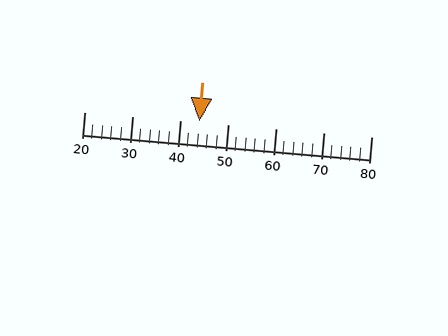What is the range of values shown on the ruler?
The ruler shows values from 20 to 80.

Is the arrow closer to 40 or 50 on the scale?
The arrow is closer to 40.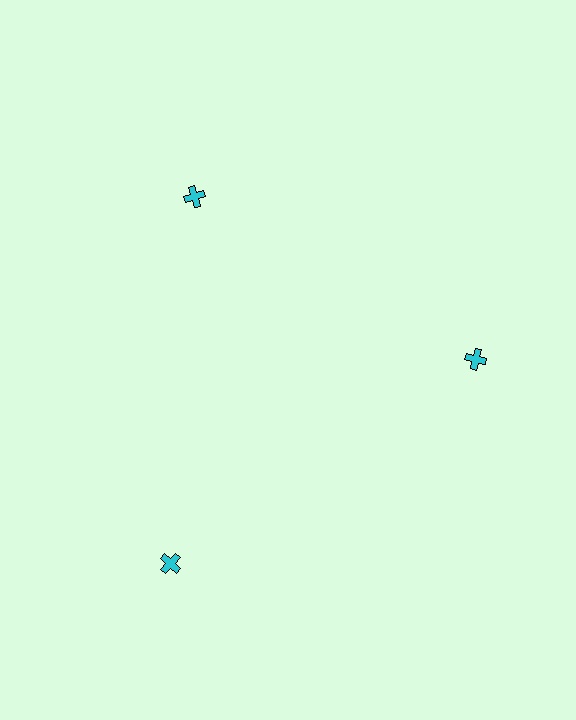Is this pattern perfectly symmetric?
No. The 3 cyan crosses are arranged in a ring, but one element near the 7 o'clock position is pushed outward from the center, breaking the 3-fold rotational symmetry.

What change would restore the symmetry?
The symmetry would be restored by moving it inward, back onto the ring so that all 3 crosses sit at equal angles and equal distance from the center.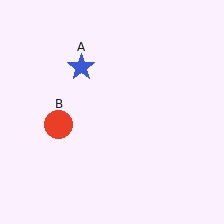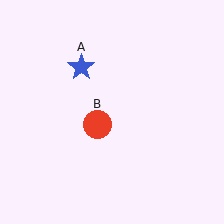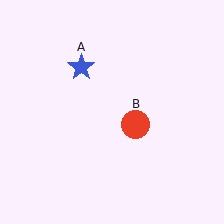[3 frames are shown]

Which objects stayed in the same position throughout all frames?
Blue star (object A) remained stationary.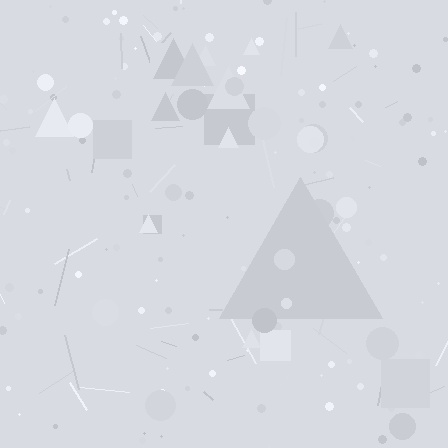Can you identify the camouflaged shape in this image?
The camouflaged shape is a triangle.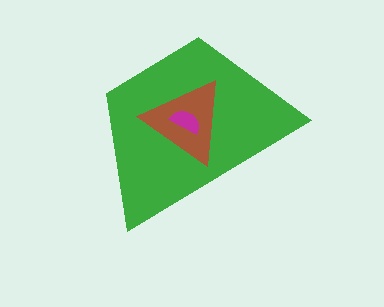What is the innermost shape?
The magenta semicircle.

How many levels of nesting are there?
3.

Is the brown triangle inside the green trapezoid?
Yes.